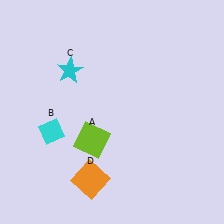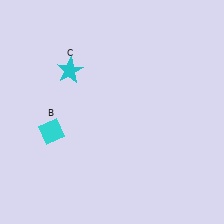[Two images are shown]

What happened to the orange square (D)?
The orange square (D) was removed in Image 2. It was in the bottom-left area of Image 1.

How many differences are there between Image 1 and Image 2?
There are 2 differences between the two images.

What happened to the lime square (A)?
The lime square (A) was removed in Image 2. It was in the bottom-left area of Image 1.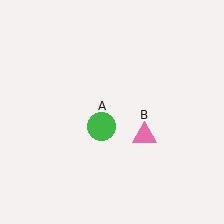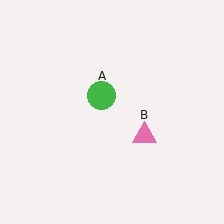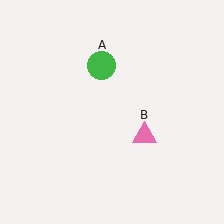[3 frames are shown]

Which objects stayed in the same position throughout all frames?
Pink triangle (object B) remained stationary.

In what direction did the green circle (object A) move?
The green circle (object A) moved up.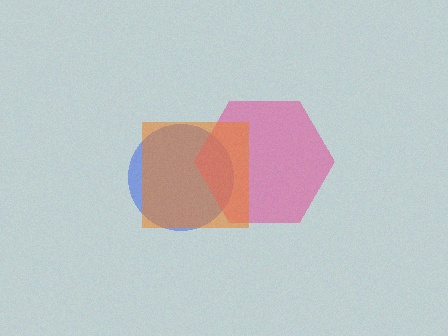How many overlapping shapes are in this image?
There are 3 overlapping shapes in the image.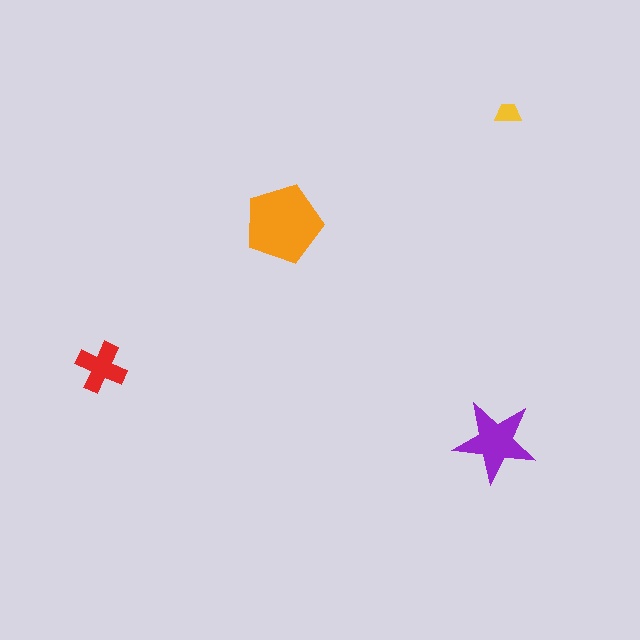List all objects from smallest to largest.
The yellow trapezoid, the red cross, the purple star, the orange pentagon.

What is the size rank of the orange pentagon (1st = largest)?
1st.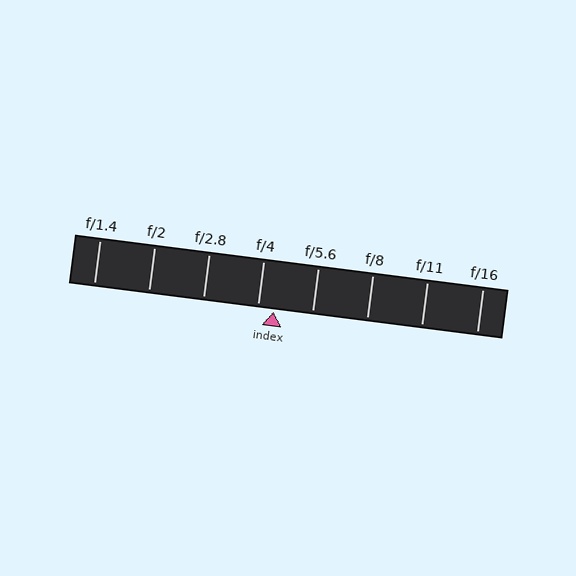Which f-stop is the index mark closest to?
The index mark is closest to f/4.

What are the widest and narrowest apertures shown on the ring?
The widest aperture shown is f/1.4 and the narrowest is f/16.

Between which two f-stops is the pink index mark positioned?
The index mark is between f/4 and f/5.6.